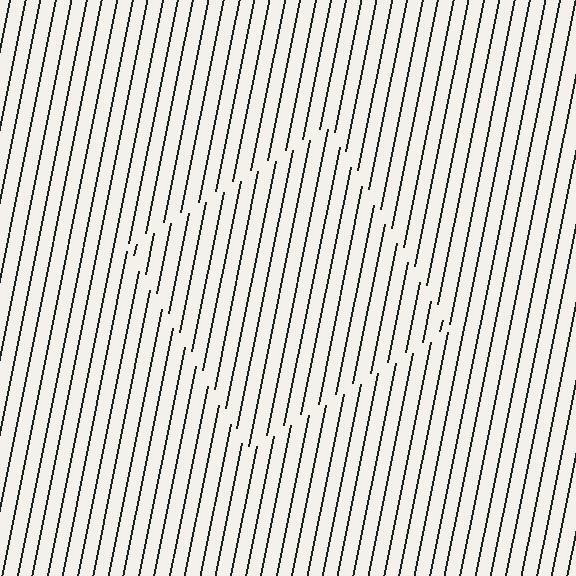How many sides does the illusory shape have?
4 sides — the line-ends trace a square.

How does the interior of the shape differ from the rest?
The interior of the shape contains the same grating, shifted by half a period — the contour is defined by the phase discontinuity where line-ends from the inner and outer gratings abut.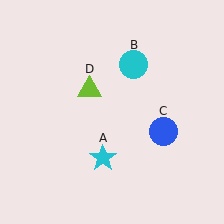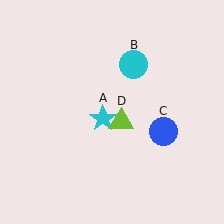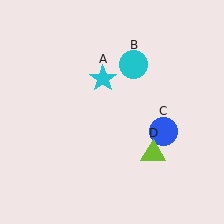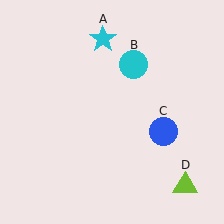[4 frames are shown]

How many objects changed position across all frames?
2 objects changed position: cyan star (object A), lime triangle (object D).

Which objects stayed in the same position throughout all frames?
Cyan circle (object B) and blue circle (object C) remained stationary.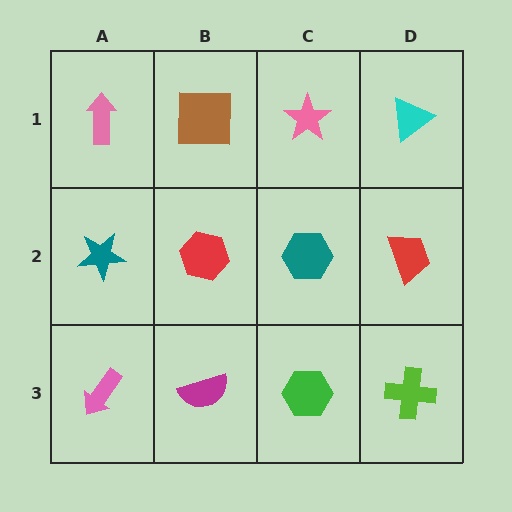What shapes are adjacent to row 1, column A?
A teal star (row 2, column A), a brown square (row 1, column B).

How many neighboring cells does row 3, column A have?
2.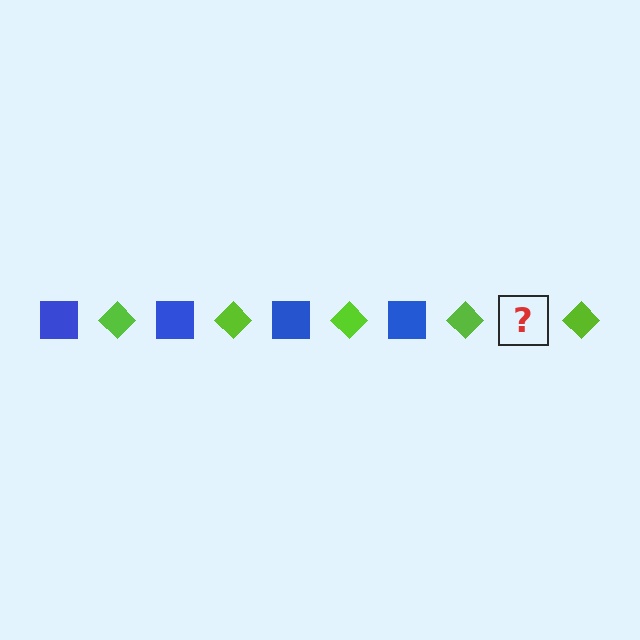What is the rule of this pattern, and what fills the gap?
The rule is that the pattern alternates between blue square and lime diamond. The gap should be filled with a blue square.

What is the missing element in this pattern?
The missing element is a blue square.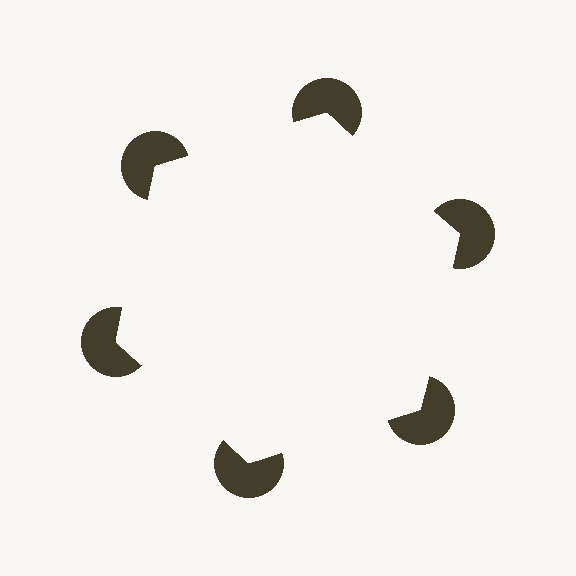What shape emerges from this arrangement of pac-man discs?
An illusory hexagon — its edges are inferred from the aligned wedge cuts in the pac-man discs, not physically drawn.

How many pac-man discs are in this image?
There are 6 — one at each vertex of the illusory hexagon.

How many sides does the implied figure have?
6 sides.